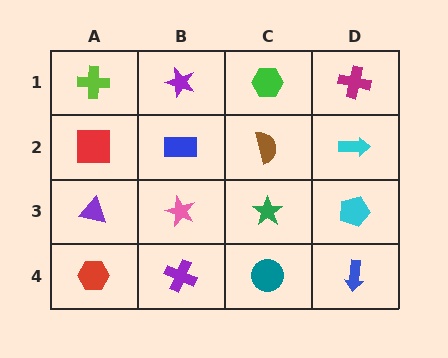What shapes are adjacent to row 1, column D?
A cyan arrow (row 2, column D), a green hexagon (row 1, column C).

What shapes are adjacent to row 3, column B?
A blue rectangle (row 2, column B), a purple cross (row 4, column B), a purple triangle (row 3, column A), a green star (row 3, column C).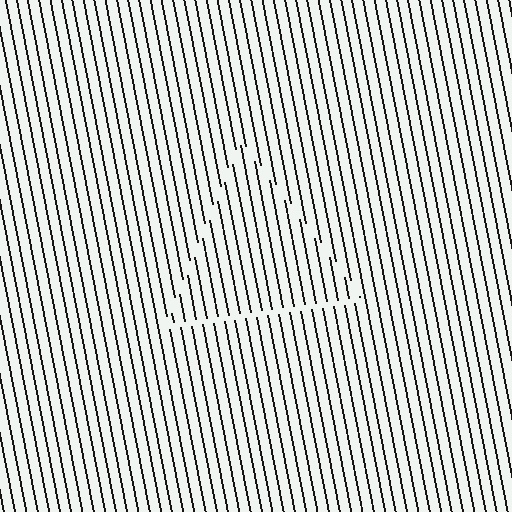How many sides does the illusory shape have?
3 sides — the line-ends trace a triangle.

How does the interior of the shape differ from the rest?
The interior of the shape contains the same grating, shifted by half a period — the contour is defined by the phase discontinuity where line-ends from the inner and outer gratings abut.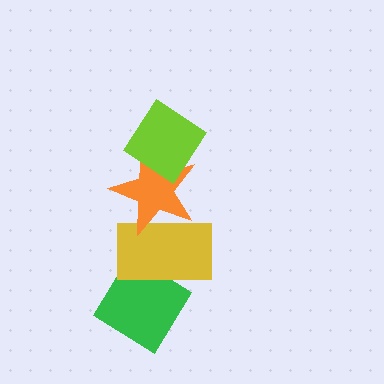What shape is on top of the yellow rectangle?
The orange star is on top of the yellow rectangle.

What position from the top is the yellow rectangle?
The yellow rectangle is 3rd from the top.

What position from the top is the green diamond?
The green diamond is 4th from the top.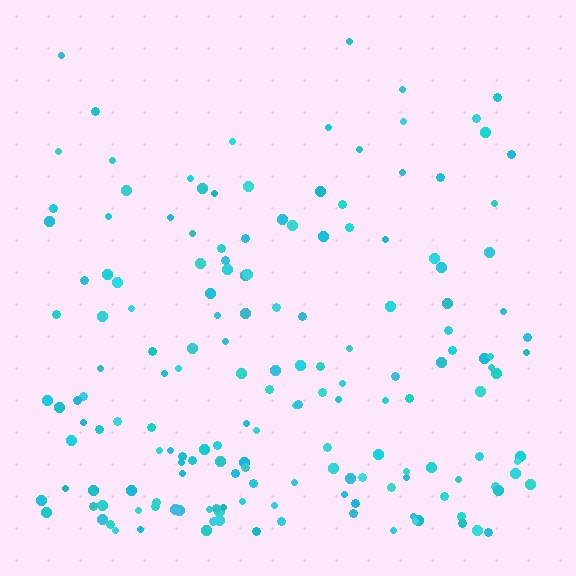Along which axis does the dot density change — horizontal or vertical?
Vertical.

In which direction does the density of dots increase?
From top to bottom, with the bottom side densest.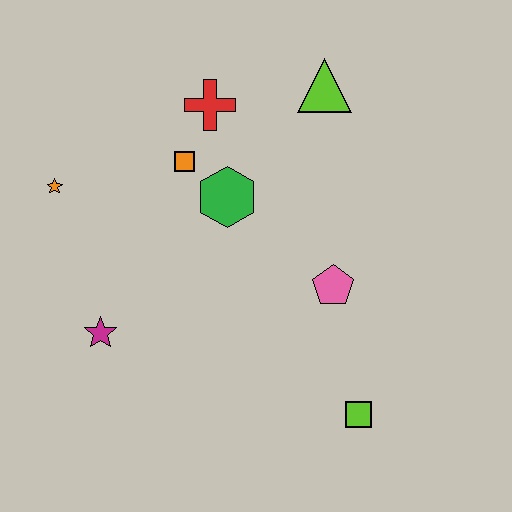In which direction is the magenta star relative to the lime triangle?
The magenta star is below the lime triangle.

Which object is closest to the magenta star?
The orange star is closest to the magenta star.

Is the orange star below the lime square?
No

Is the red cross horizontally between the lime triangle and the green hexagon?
No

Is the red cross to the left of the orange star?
No